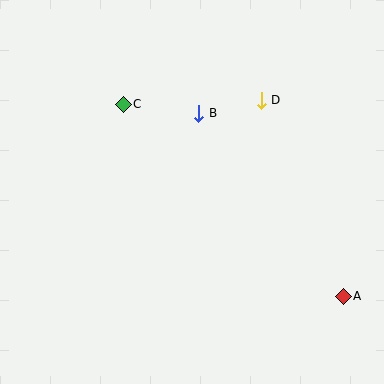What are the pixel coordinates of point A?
Point A is at (343, 296).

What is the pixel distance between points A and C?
The distance between A and C is 292 pixels.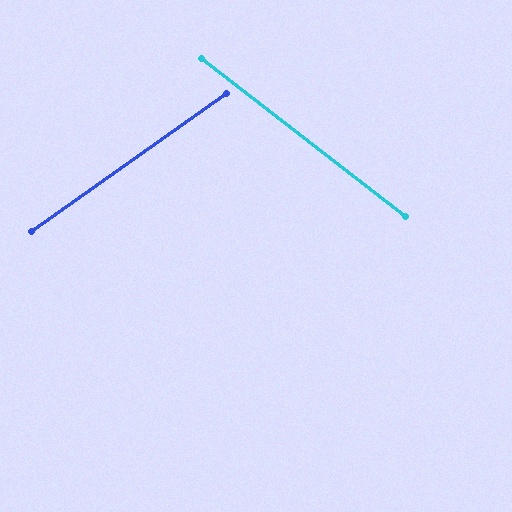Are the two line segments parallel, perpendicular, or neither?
Neither parallel nor perpendicular — they differ by about 73°.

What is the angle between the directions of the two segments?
Approximately 73 degrees.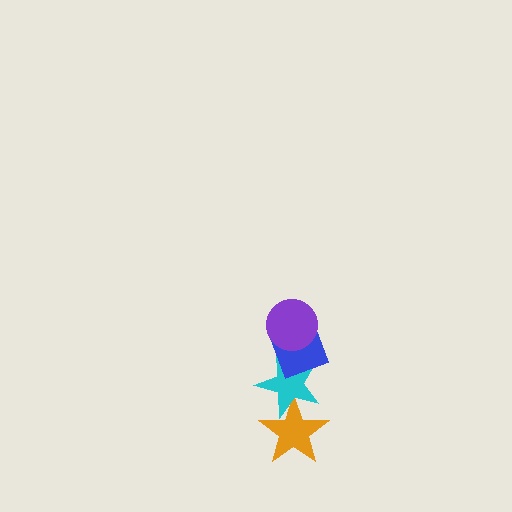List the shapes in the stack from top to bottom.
From top to bottom: the purple circle, the blue diamond, the cyan star, the orange star.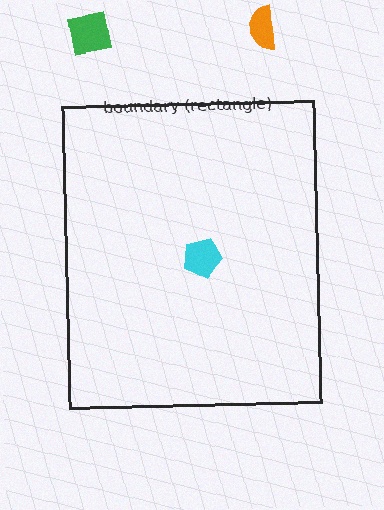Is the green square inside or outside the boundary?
Outside.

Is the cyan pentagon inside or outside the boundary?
Inside.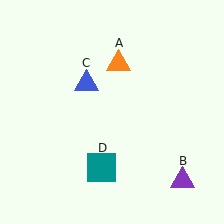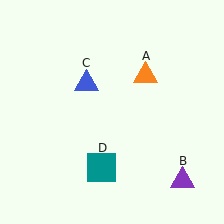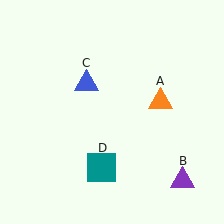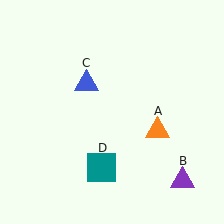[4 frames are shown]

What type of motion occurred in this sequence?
The orange triangle (object A) rotated clockwise around the center of the scene.